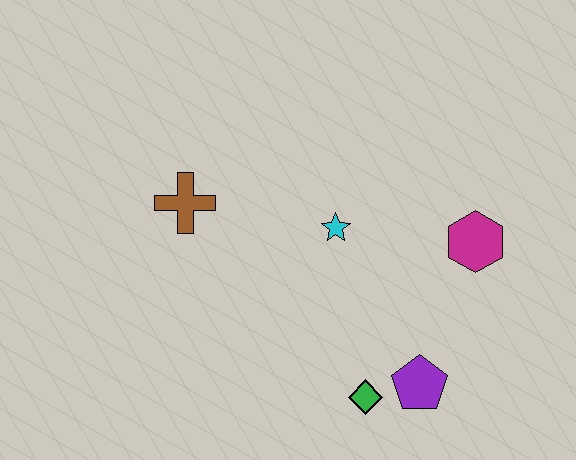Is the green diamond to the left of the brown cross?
No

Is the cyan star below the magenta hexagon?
No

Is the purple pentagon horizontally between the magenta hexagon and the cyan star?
Yes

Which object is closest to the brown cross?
The cyan star is closest to the brown cross.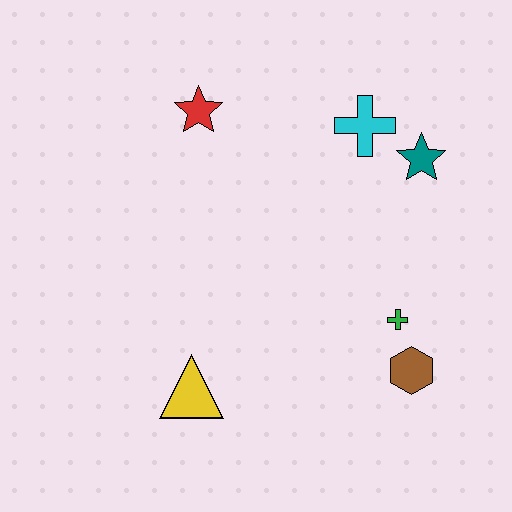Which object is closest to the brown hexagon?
The green cross is closest to the brown hexagon.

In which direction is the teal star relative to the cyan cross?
The teal star is to the right of the cyan cross.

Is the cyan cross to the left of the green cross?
Yes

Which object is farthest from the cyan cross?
The yellow triangle is farthest from the cyan cross.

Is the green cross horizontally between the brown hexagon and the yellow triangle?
Yes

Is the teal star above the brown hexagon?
Yes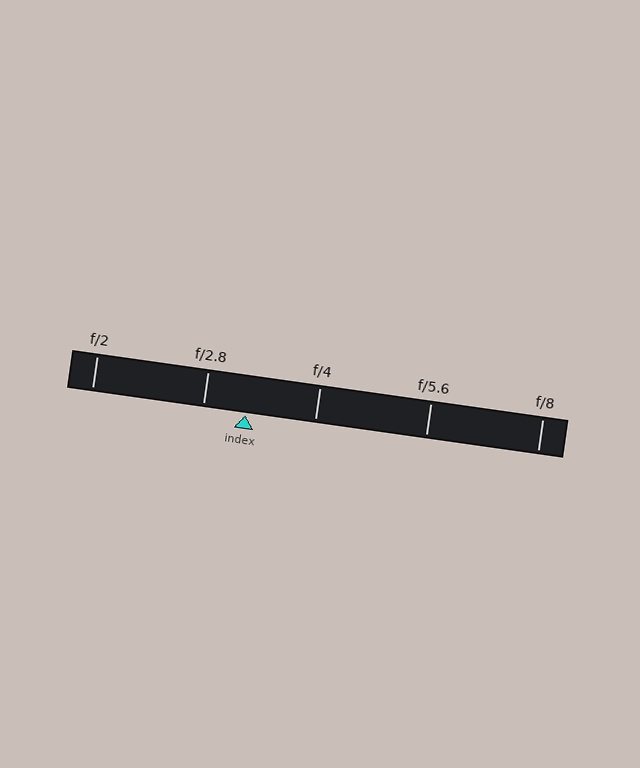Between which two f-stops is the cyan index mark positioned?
The index mark is between f/2.8 and f/4.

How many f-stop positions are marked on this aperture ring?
There are 5 f-stop positions marked.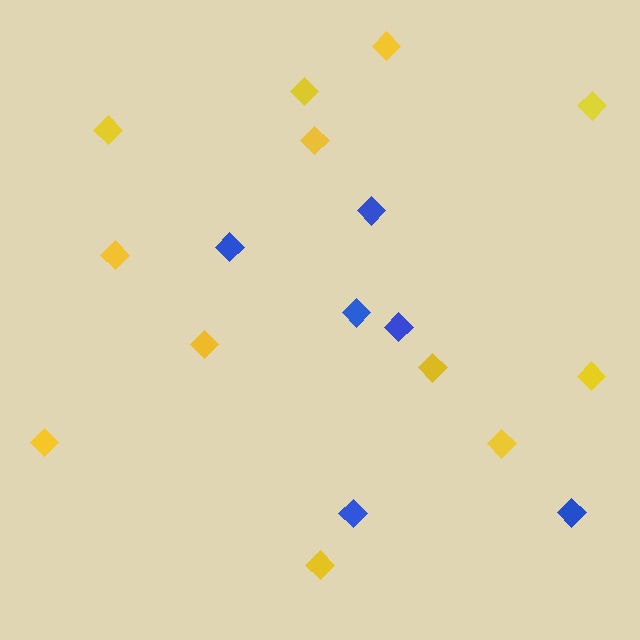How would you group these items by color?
There are 2 groups: one group of yellow diamonds (12) and one group of blue diamonds (6).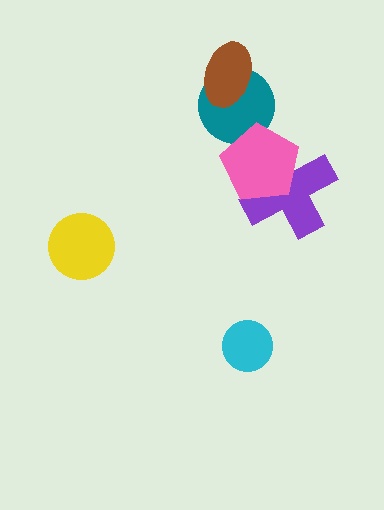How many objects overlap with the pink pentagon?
2 objects overlap with the pink pentagon.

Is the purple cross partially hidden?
Yes, it is partially covered by another shape.